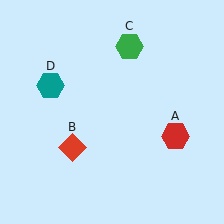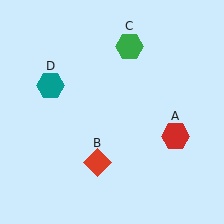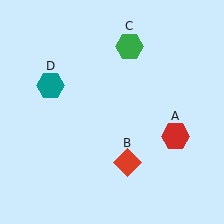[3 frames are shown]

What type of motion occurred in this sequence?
The red diamond (object B) rotated counterclockwise around the center of the scene.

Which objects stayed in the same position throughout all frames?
Red hexagon (object A) and green hexagon (object C) and teal hexagon (object D) remained stationary.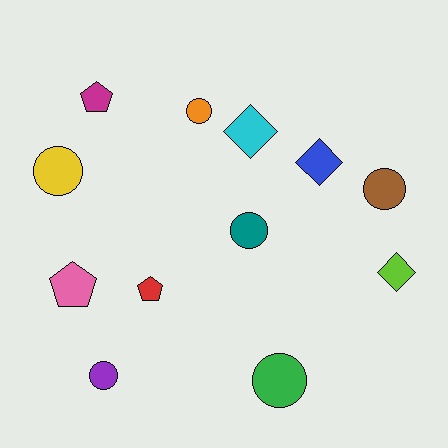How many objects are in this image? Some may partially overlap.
There are 12 objects.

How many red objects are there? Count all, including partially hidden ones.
There is 1 red object.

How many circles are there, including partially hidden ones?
There are 6 circles.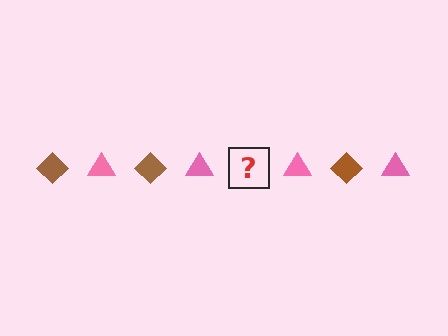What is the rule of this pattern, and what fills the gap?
The rule is that the pattern alternates between brown diamond and pink triangle. The gap should be filled with a brown diamond.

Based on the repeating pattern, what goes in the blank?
The blank should be a brown diamond.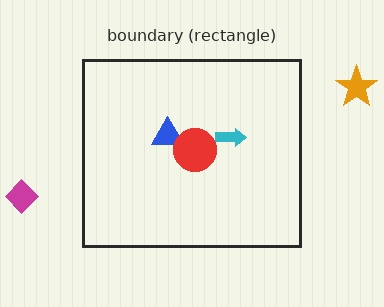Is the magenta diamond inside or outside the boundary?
Outside.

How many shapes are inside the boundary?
3 inside, 2 outside.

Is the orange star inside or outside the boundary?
Outside.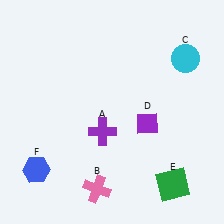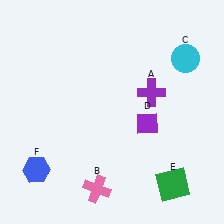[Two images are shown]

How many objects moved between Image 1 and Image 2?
1 object moved between the two images.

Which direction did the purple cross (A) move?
The purple cross (A) moved right.